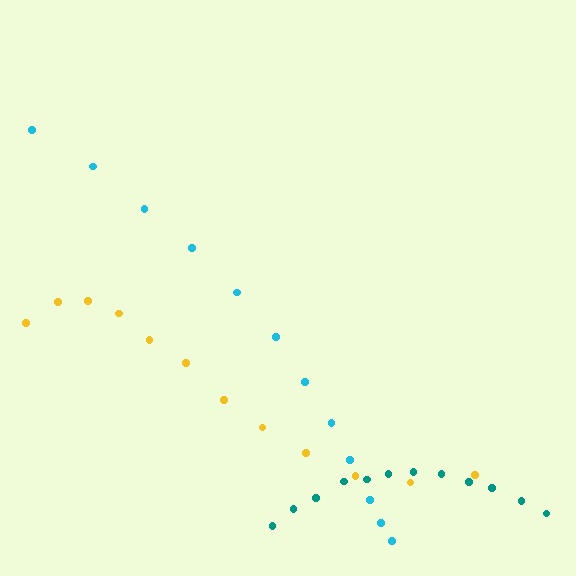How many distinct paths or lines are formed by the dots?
There are 3 distinct paths.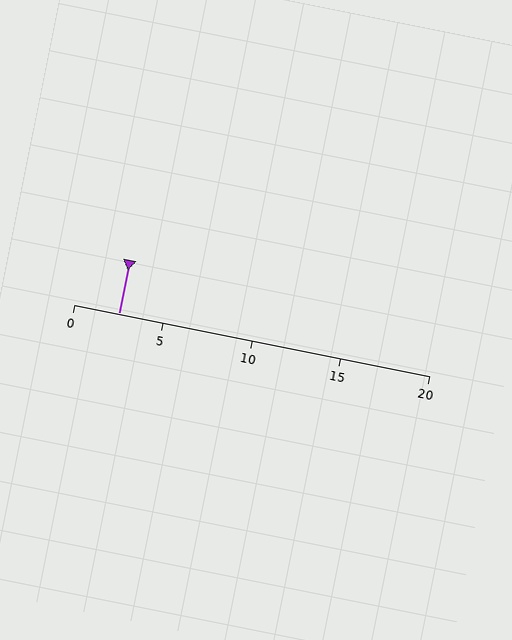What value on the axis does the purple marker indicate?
The marker indicates approximately 2.5.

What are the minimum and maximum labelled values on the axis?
The axis runs from 0 to 20.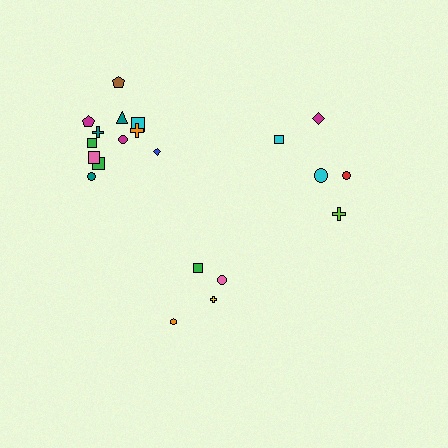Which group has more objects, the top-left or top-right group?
The top-left group.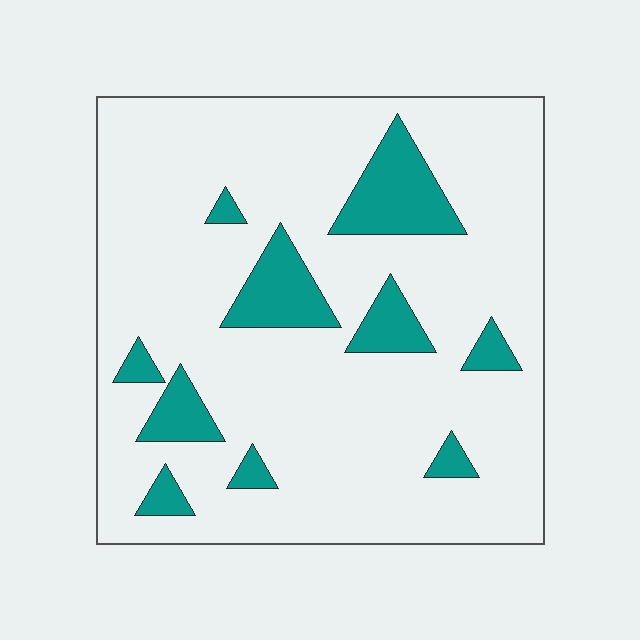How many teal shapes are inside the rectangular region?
10.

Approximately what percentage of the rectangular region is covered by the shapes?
Approximately 15%.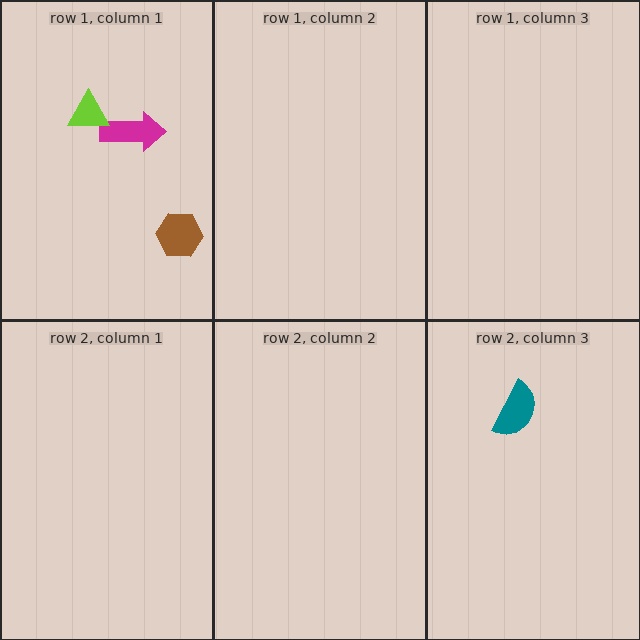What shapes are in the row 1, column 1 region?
The brown hexagon, the magenta arrow, the lime triangle.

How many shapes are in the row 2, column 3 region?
1.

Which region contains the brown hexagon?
The row 1, column 1 region.